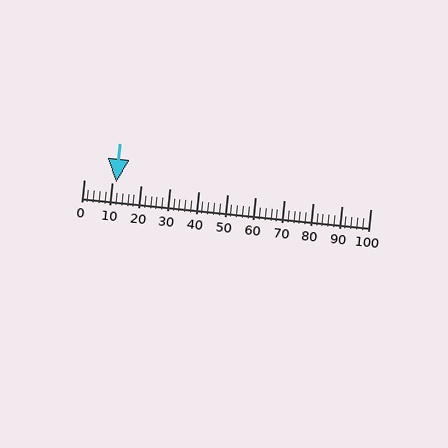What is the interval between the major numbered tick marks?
The major tick marks are spaced 10 units apart.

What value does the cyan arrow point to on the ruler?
The cyan arrow points to approximately 11.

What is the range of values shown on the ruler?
The ruler shows values from 0 to 100.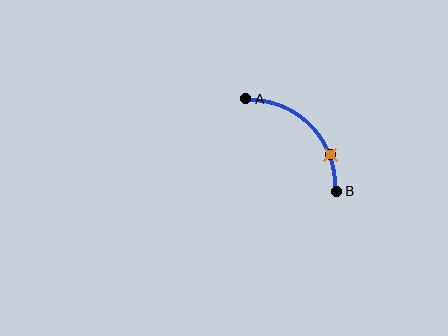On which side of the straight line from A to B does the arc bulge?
The arc bulges above and to the right of the straight line connecting A and B.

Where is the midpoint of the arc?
The arc midpoint is the point on the curve farthest from the straight line joining A and B. It sits above and to the right of that line.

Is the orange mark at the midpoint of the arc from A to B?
No. The orange mark lies on the arc but is closer to endpoint B. The arc midpoint would be at the point on the curve equidistant along the arc from both A and B.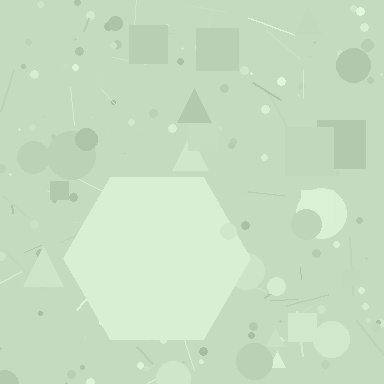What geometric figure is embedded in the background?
A hexagon is embedded in the background.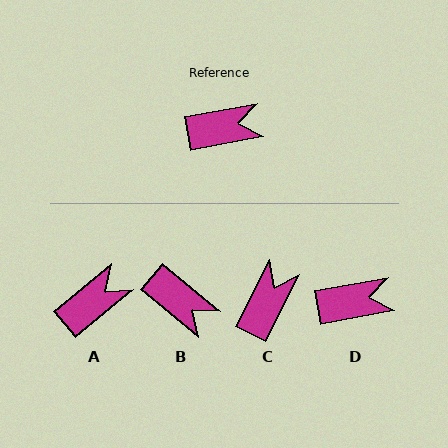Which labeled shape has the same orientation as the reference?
D.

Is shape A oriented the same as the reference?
No, it is off by about 29 degrees.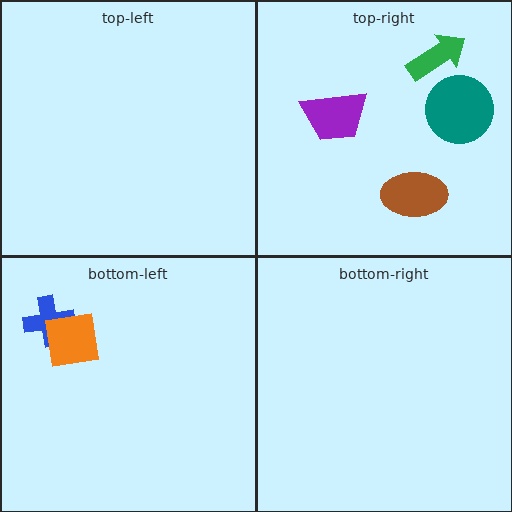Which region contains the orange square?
The bottom-left region.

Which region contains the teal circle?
The top-right region.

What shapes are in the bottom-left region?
The blue cross, the orange square.